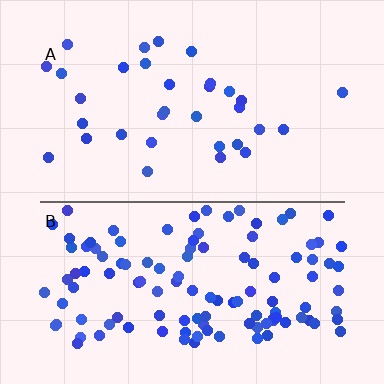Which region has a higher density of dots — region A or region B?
B (the bottom).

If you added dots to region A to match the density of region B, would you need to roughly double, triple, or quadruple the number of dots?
Approximately quadruple.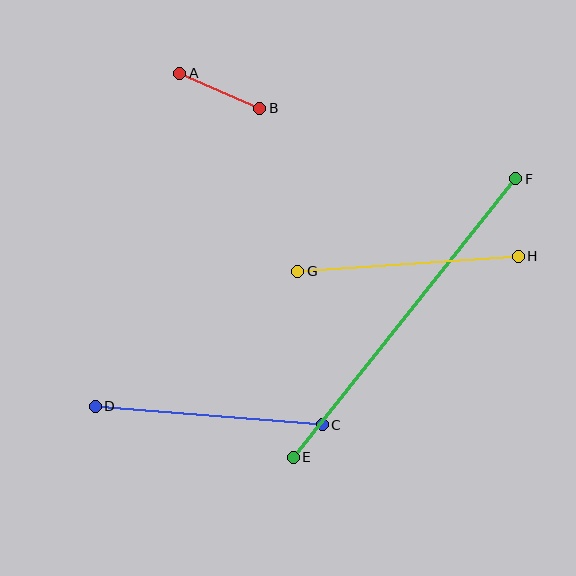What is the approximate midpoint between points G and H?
The midpoint is at approximately (408, 264) pixels.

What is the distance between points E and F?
The distance is approximately 357 pixels.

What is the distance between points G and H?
The distance is approximately 221 pixels.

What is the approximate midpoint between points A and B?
The midpoint is at approximately (220, 91) pixels.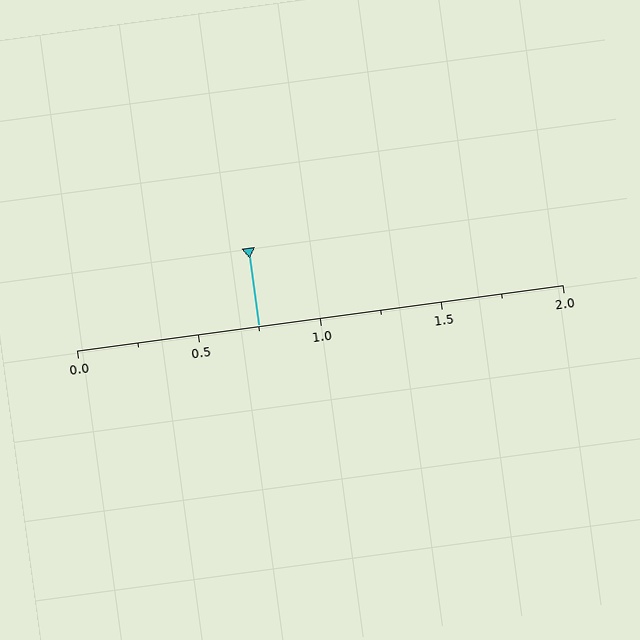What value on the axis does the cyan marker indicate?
The marker indicates approximately 0.75.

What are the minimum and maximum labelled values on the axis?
The axis runs from 0.0 to 2.0.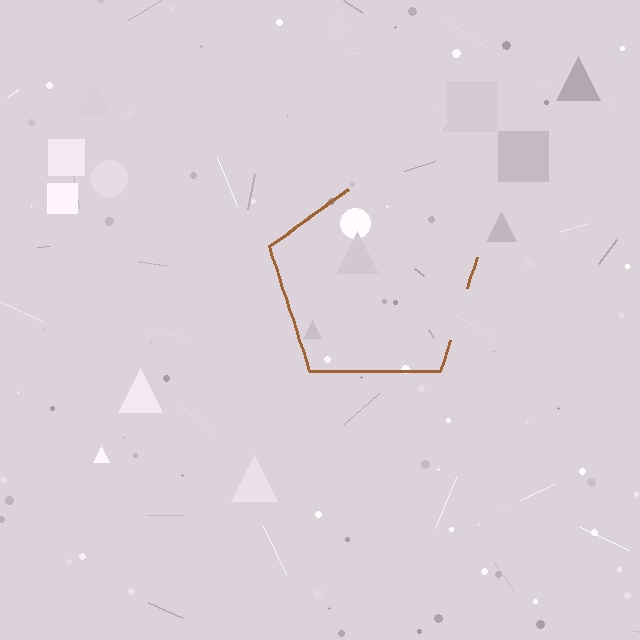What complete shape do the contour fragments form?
The contour fragments form a pentagon.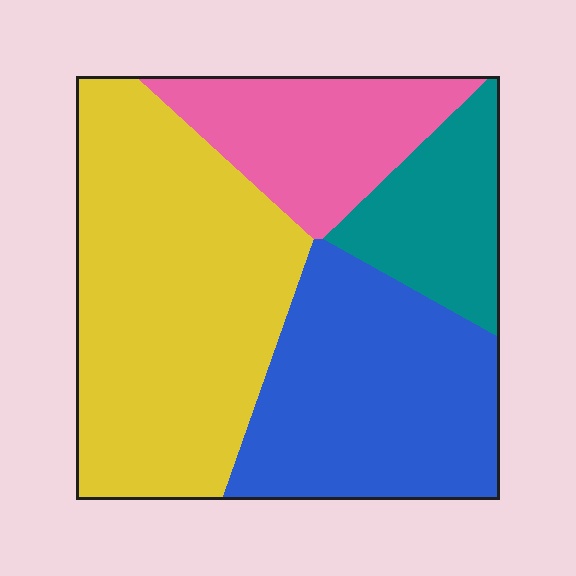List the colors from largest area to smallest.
From largest to smallest: yellow, blue, pink, teal.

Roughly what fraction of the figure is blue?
Blue covers around 30% of the figure.